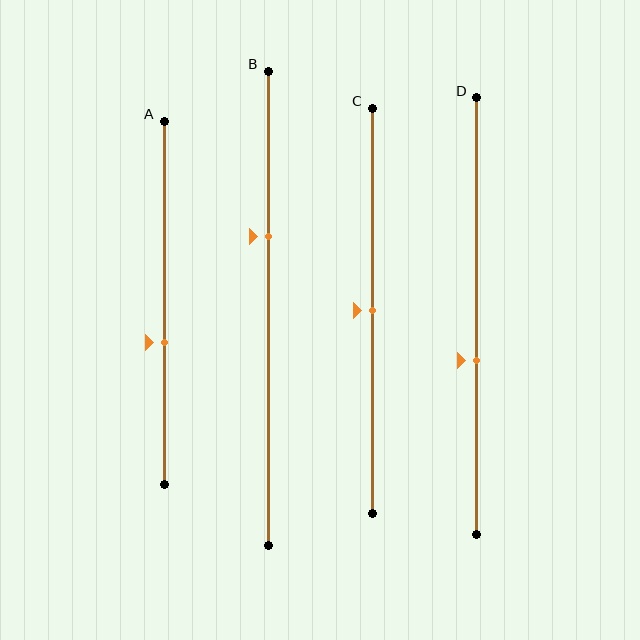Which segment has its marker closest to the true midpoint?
Segment C has its marker closest to the true midpoint.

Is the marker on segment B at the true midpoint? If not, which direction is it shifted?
No, the marker on segment B is shifted upward by about 15% of the segment length.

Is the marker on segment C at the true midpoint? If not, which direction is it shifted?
Yes, the marker on segment C is at the true midpoint.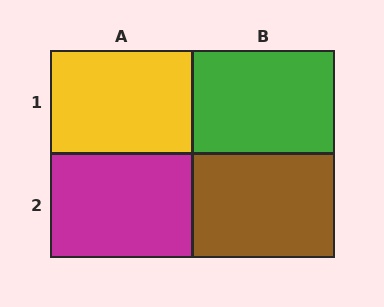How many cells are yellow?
1 cell is yellow.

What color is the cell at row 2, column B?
Brown.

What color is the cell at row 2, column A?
Magenta.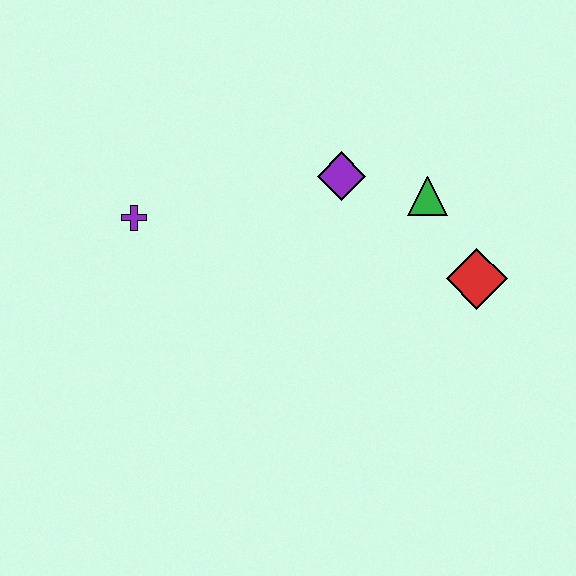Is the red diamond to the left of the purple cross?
No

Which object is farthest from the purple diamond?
The purple cross is farthest from the purple diamond.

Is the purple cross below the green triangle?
Yes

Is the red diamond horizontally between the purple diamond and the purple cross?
No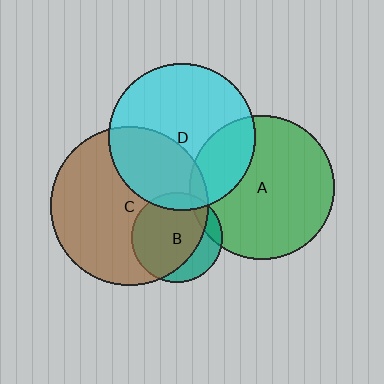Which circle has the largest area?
Circle C (brown).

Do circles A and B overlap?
Yes.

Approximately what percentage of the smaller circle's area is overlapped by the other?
Approximately 10%.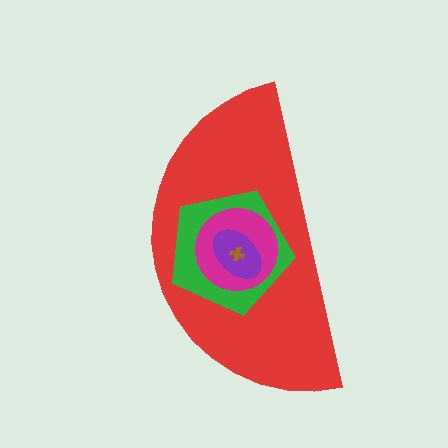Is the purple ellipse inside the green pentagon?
Yes.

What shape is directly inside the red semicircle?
The green pentagon.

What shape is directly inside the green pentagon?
The magenta circle.